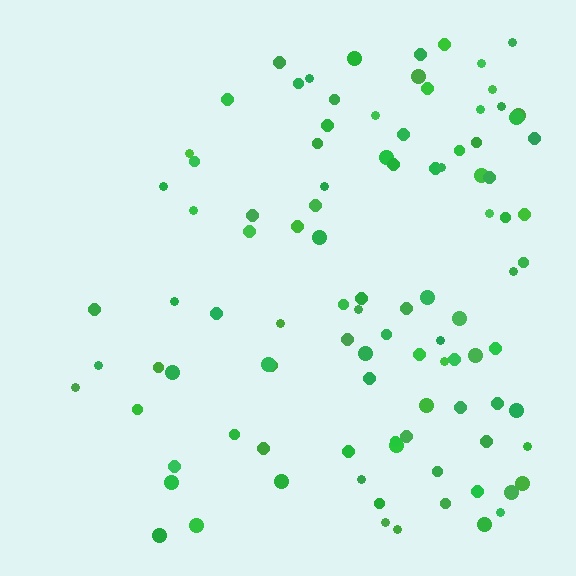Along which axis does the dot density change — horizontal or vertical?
Horizontal.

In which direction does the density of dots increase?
From left to right, with the right side densest.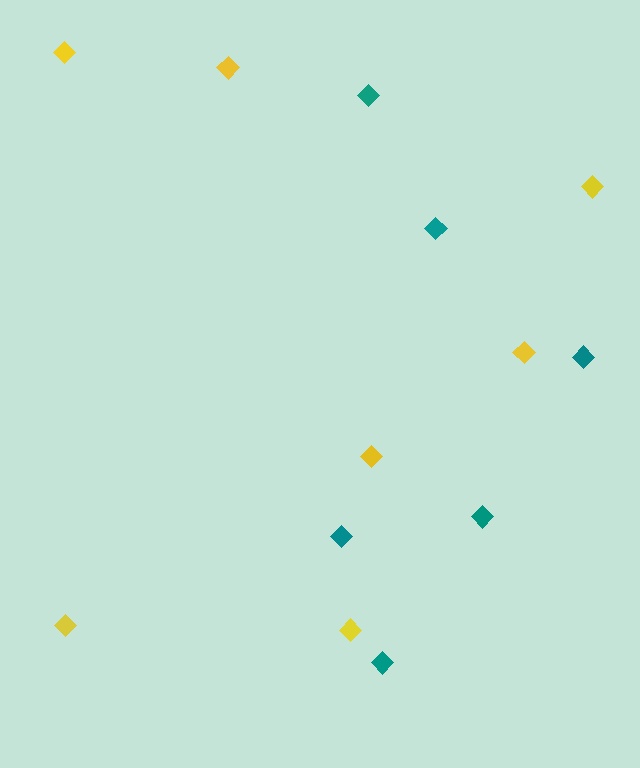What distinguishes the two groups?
There are 2 groups: one group of yellow diamonds (7) and one group of teal diamonds (6).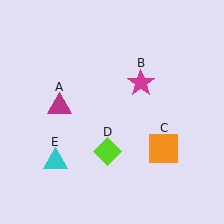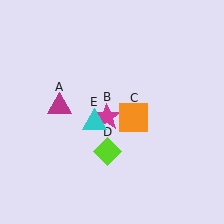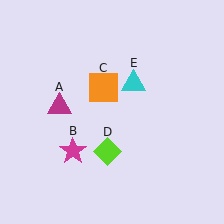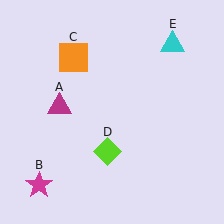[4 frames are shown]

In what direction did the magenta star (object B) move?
The magenta star (object B) moved down and to the left.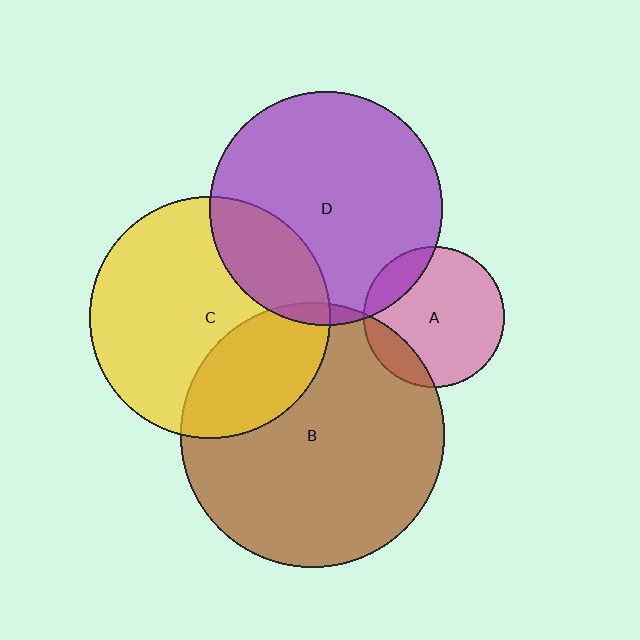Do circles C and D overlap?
Yes.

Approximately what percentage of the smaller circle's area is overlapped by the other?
Approximately 20%.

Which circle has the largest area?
Circle B (brown).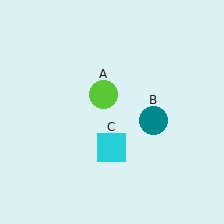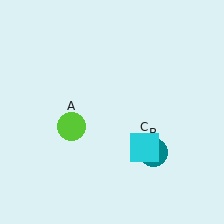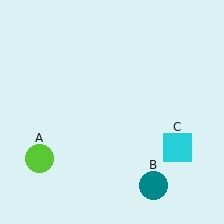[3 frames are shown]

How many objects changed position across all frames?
3 objects changed position: lime circle (object A), teal circle (object B), cyan square (object C).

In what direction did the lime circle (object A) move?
The lime circle (object A) moved down and to the left.